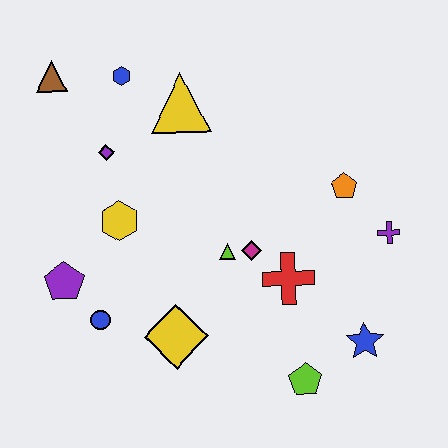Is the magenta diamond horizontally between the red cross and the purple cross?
No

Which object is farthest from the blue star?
The brown triangle is farthest from the blue star.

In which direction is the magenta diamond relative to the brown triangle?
The magenta diamond is to the right of the brown triangle.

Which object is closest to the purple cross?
The orange pentagon is closest to the purple cross.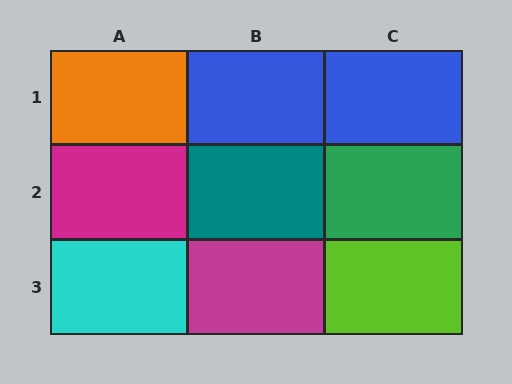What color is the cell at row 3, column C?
Lime.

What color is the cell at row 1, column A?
Orange.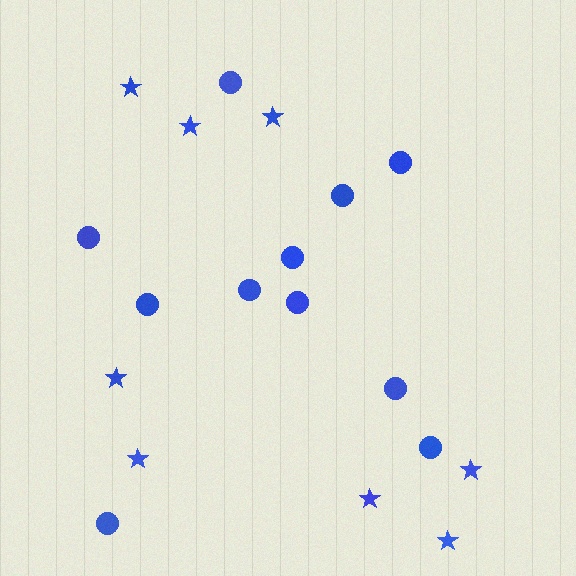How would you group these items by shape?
There are 2 groups: one group of stars (8) and one group of circles (11).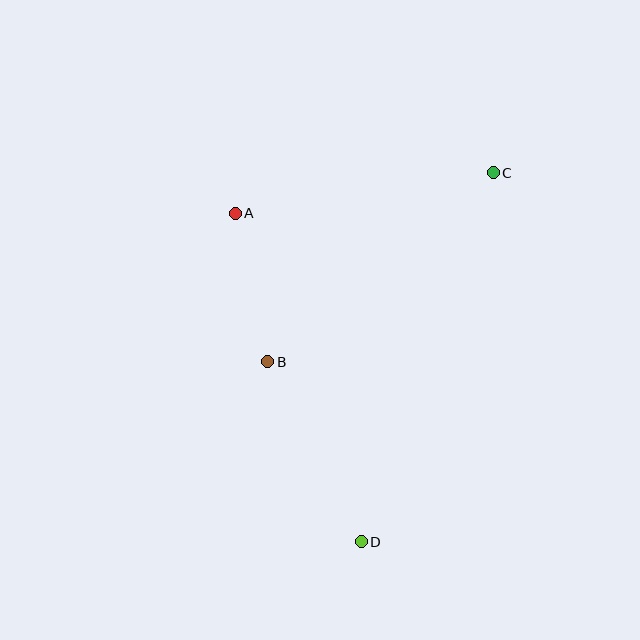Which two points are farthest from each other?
Points C and D are farthest from each other.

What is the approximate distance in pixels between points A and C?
The distance between A and C is approximately 261 pixels.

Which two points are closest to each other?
Points A and B are closest to each other.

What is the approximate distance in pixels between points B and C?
The distance between B and C is approximately 294 pixels.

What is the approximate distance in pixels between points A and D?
The distance between A and D is approximately 352 pixels.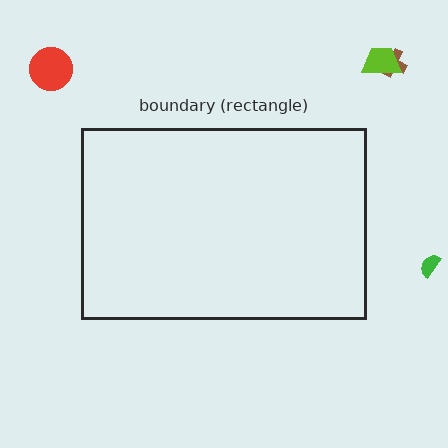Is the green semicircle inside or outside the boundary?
Outside.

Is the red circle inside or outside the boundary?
Outside.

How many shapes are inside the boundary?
0 inside, 4 outside.